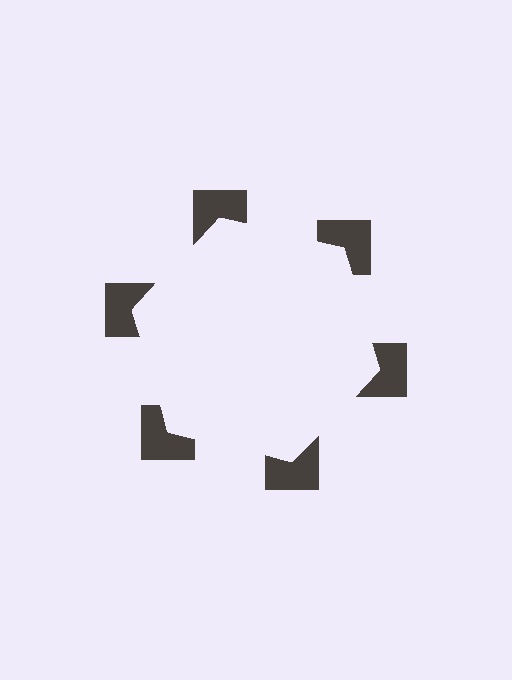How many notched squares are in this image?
There are 6 — one at each vertex of the illusory hexagon.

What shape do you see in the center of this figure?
An illusory hexagon — its edges are inferred from the aligned wedge cuts in the notched squares, not physically drawn.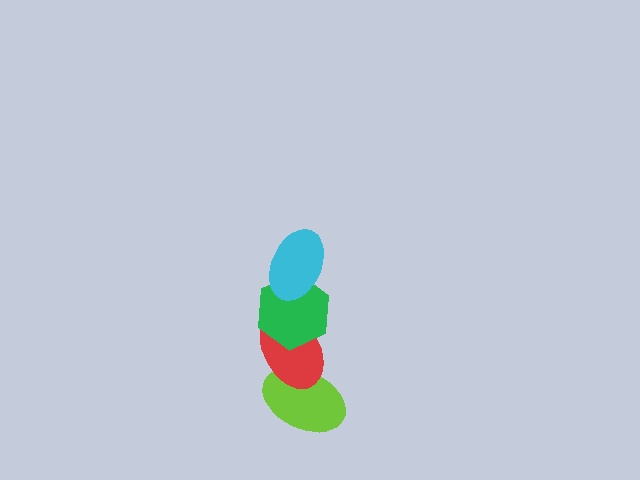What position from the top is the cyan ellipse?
The cyan ellipse is 1st from the top.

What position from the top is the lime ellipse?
The lime ellipse is 4th from the top.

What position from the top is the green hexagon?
The green hexagon is 2nd from the top.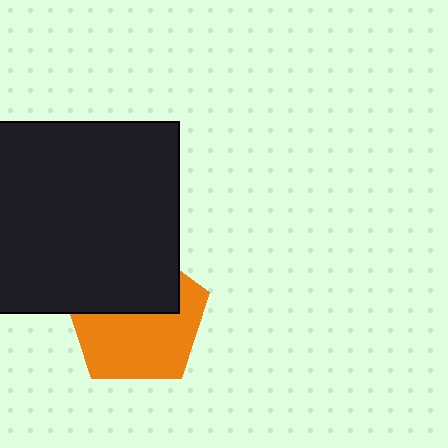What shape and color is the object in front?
The object in front is a black square.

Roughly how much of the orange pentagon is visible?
About half of it is visible (roughly 58%).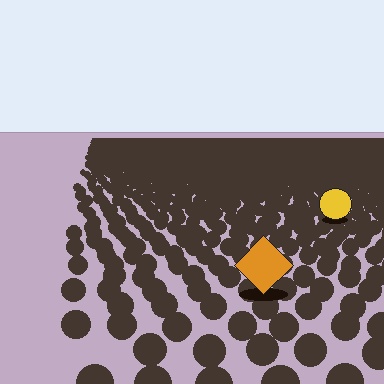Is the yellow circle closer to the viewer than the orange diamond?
No. The orange diamond is closer — you can tell from the texture gradient: the ground texture is coarser near it.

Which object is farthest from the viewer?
The yellow circle is farthest from the viewer. It appears smaller and the ground texture around it is denser.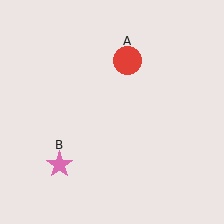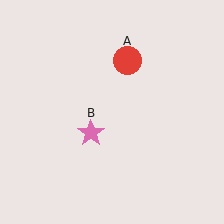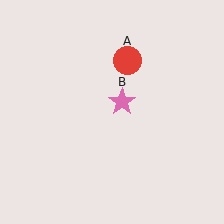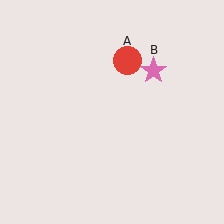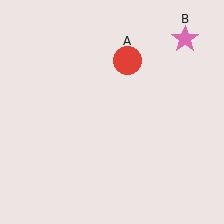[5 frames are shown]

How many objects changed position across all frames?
1 object changed position: pink star (object B).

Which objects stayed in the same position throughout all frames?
Red circle (object A) remained stationary.